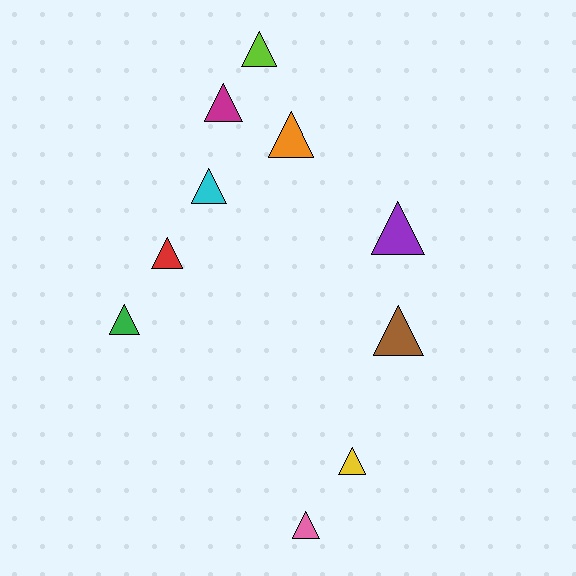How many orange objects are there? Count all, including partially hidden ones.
There is 1 orange object.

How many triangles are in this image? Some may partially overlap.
There are 10 triangles.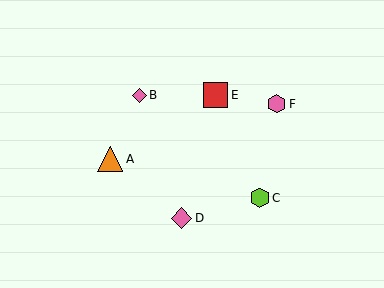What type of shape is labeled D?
Shape D is a pink diamond.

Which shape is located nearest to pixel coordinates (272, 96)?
The pink hexagon (labeled F) at (277, 104) is nearest to that location.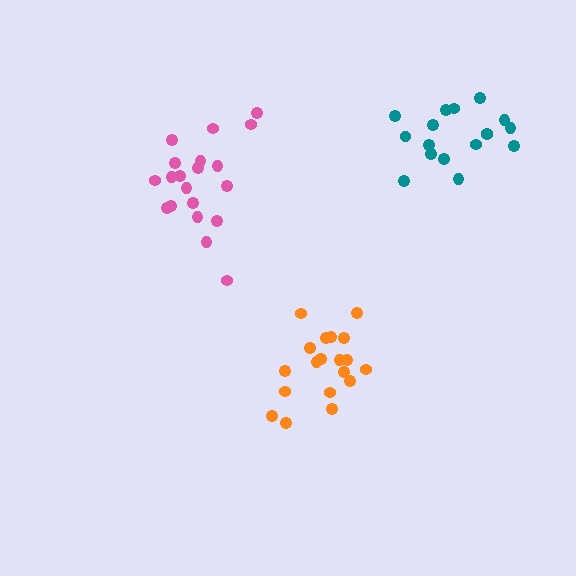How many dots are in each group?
Group 1: 20 dots, Group 2: 17 dots, Group 3: 19 dots (56 total).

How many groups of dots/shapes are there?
There are 3 groups.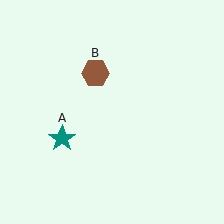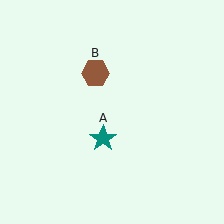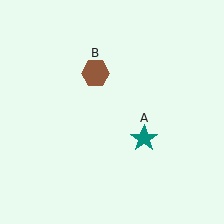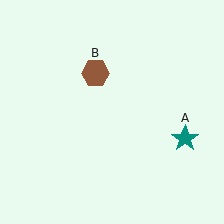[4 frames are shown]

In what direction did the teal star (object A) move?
The teal star (object A) moved right.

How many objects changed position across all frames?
1 object changed position: teal star (object A).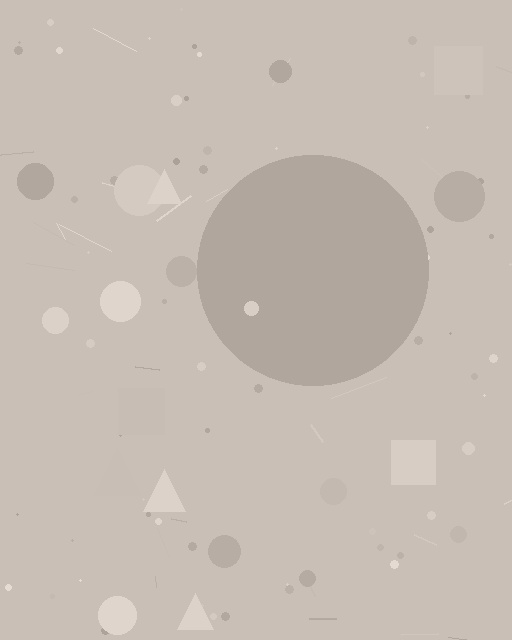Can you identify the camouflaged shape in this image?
The camouflaged shape is a circle.